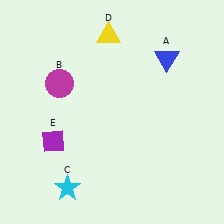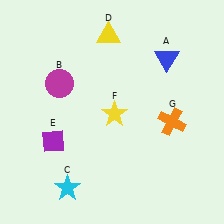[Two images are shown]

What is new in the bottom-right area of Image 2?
A yellow star (F) was added in the bottom-right area of Image 2.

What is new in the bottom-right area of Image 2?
An orange cross (G) was added in the bottom-right area of Image 2.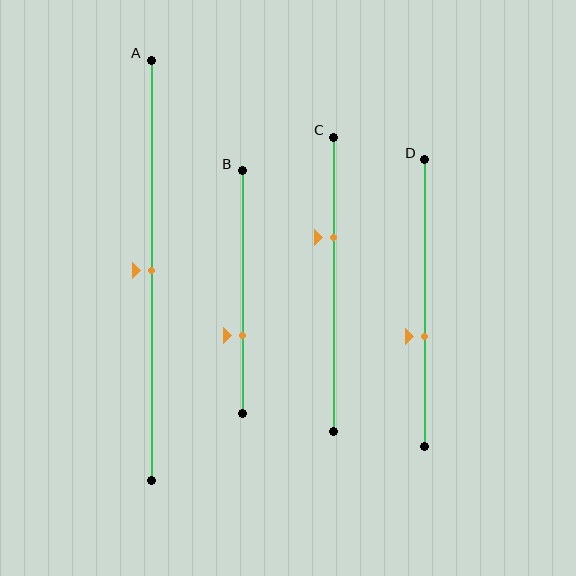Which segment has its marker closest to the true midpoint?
Segment A has its marker closest to the true midpoint.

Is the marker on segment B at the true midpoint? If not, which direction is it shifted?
No, the marker on segment B is shifted downward by about 18% of the segment length.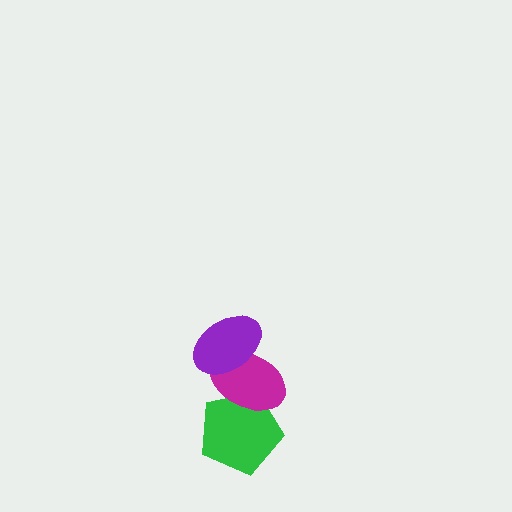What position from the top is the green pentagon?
The green pentagon is 3rd from the top.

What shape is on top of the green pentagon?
The magenta ellipse is on top of the green pentagon.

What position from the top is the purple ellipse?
The purple ellipse is 1st from the top.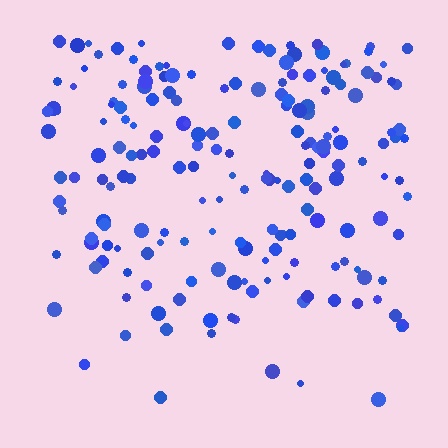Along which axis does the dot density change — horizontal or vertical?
Vertical.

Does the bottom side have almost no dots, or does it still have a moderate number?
Still a moderate number, just noticeably fewer than the top.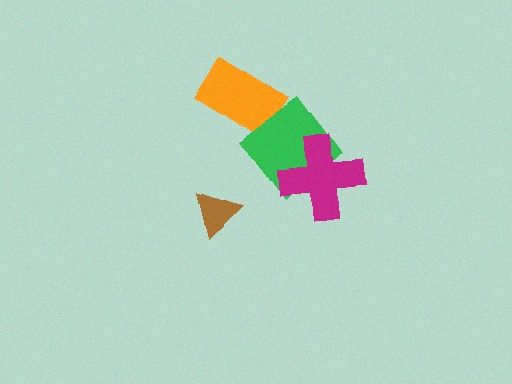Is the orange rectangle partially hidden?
No, no other shape covers it.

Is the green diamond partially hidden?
Yes, it is partially covered by another shape.